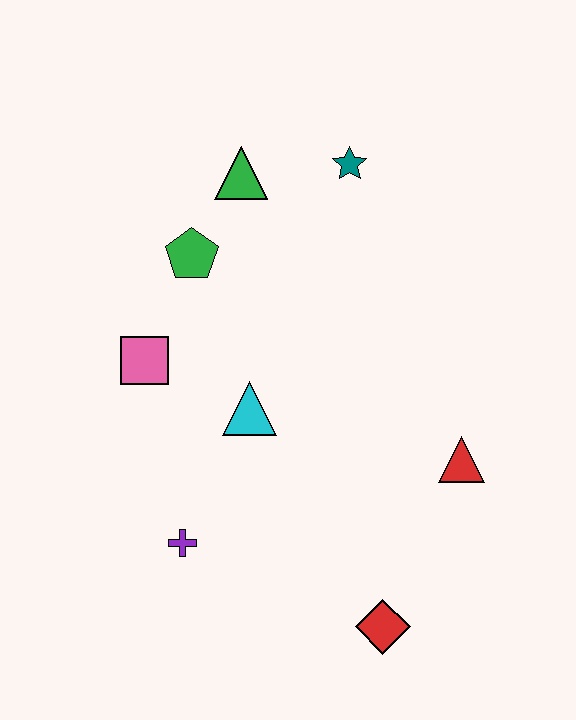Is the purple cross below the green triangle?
Yes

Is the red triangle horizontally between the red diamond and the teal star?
No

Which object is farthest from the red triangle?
The green triangle is farthest from the red triangle.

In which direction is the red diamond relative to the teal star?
The red diamond is below the teal star.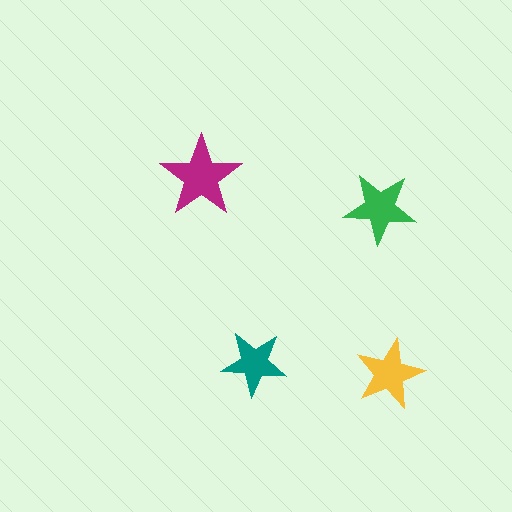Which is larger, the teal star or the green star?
The green one.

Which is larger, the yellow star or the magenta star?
The magenta one.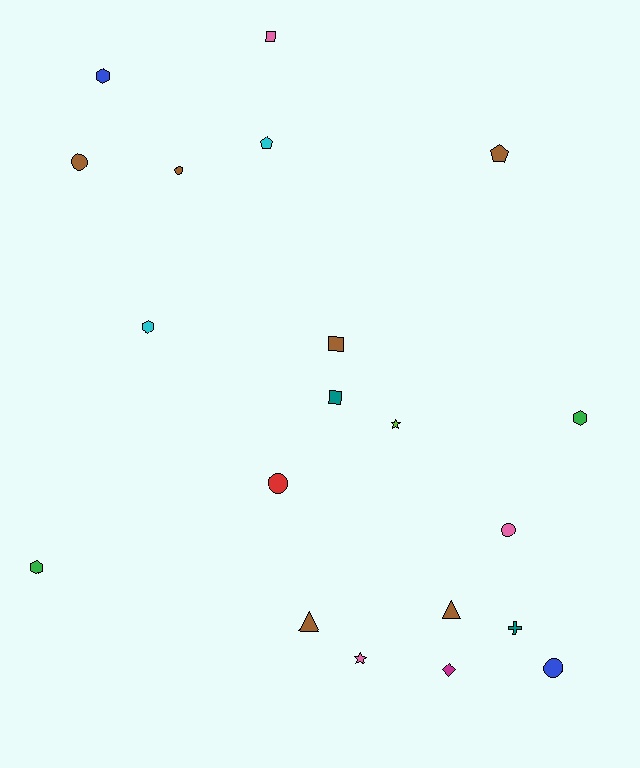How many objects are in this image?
There are 20 objects.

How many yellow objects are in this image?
There are no yellow objects.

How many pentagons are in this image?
There are 2 pentagons.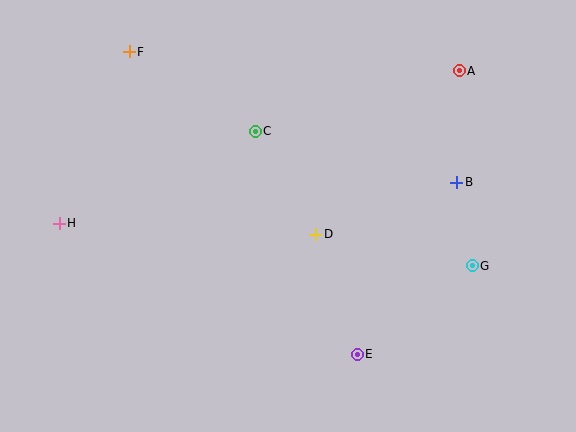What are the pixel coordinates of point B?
Point B is at (457, 182).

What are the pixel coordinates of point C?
Point C is at (255, 131).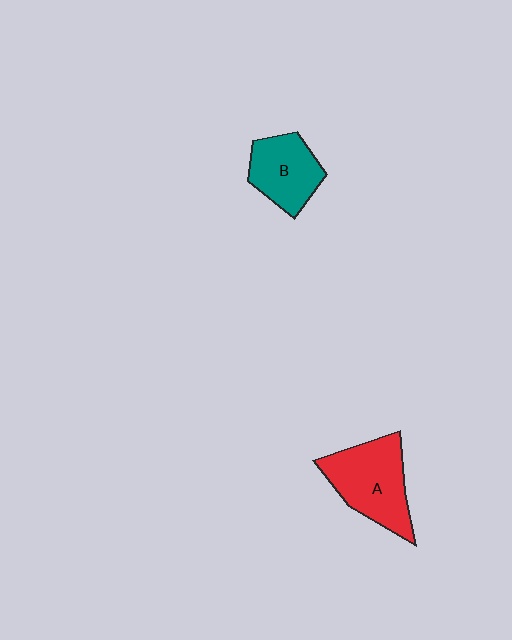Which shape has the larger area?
Shape A (red).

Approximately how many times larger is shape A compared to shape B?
Approximately 1.4 times.